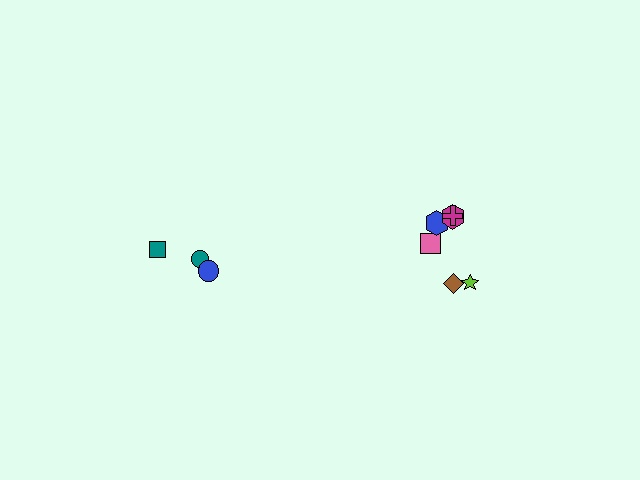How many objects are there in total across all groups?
There are 9 objects.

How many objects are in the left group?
There are 3 objects.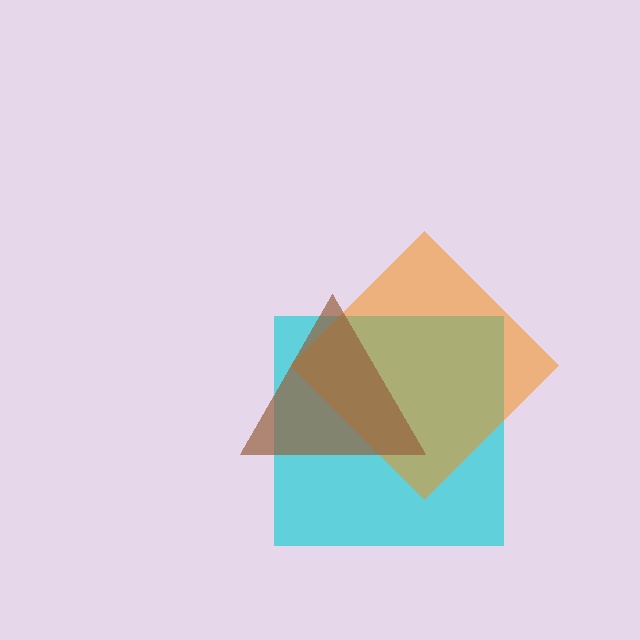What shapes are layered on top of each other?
The layered shapes are: a cyan square, an orange diamond, a brown triangle.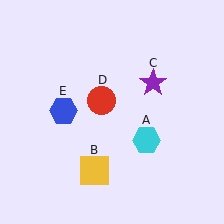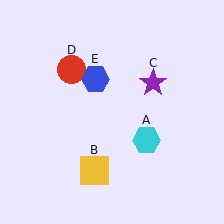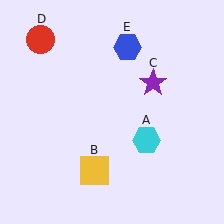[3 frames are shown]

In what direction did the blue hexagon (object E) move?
The blue hexagon (object E) moved up and to the right.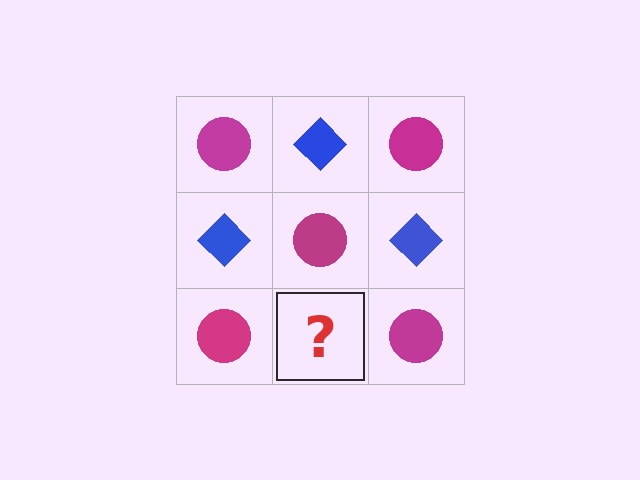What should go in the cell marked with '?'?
The missing cell should contain a blue diamond.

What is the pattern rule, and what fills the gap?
The rule is that it alternates magenta circle and blue diamond in a checkerboard pattern. The gap should be filled with a blue diamond.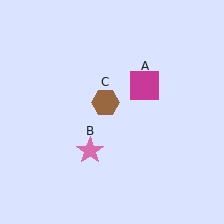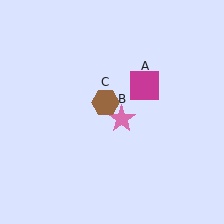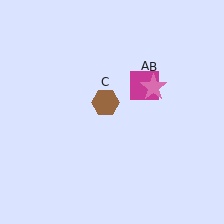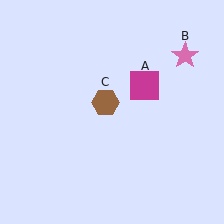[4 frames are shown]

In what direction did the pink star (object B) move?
The pink star (object B) moved up and to the right.